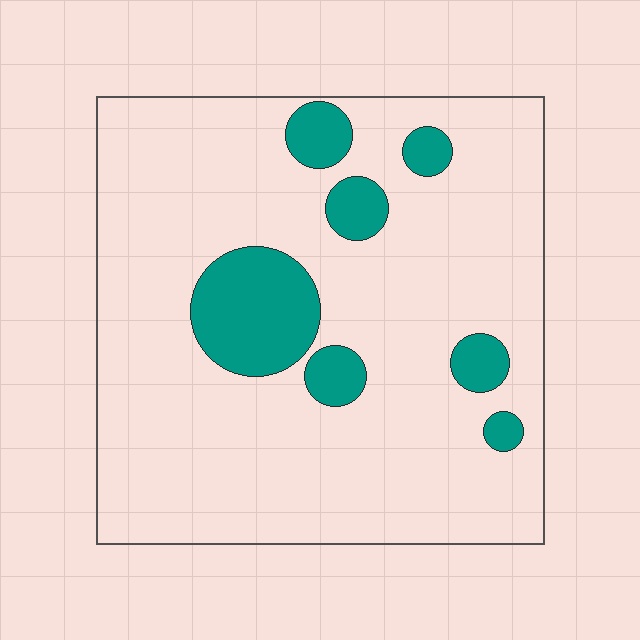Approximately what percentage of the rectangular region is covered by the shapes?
Approximately 15%.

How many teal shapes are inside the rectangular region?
7.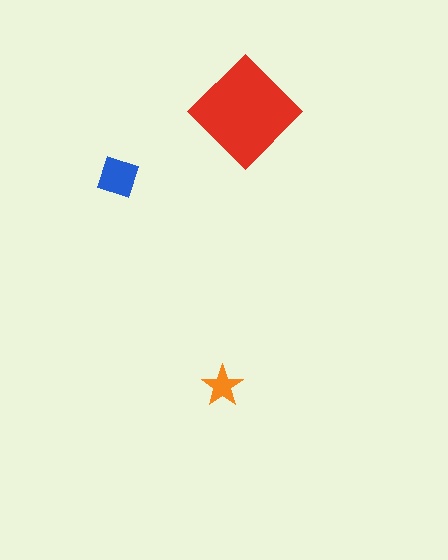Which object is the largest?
The red diamond.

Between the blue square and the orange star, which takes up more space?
The blue square.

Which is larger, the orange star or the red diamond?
The red diamond.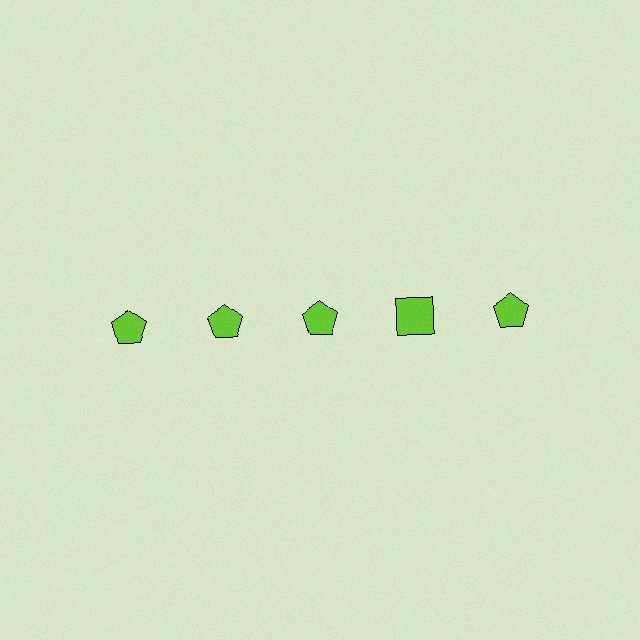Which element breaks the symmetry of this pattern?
The lime square in the top row, second from right column breaks the symmetry. All other shapes are lime pentagons.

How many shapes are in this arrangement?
There are 5 shapes arranged in a grid pattern.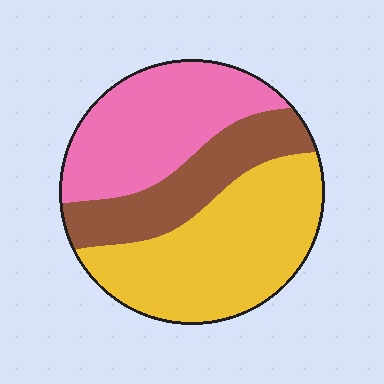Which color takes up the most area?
Yellow, at roughly 45%.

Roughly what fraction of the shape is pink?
Pink takes up between a quarter and a half of the shape.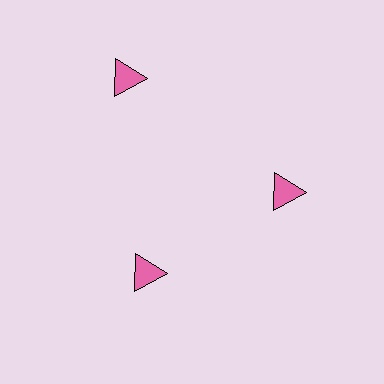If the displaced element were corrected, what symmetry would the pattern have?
It would have 3-fold rotational symmetry — the pattern would map onto itself every 120 degrees.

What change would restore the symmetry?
The symmetry would be restored by moving it inward, back onto the ring so that all 3 triangles sit at equal angles and equal distance from the center.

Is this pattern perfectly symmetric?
No. The 3 pink triangles are arranged in a ring, but one element near the 11 o'clock position is pushed outward from the center, breaking the 3-fold rotational symmetry.